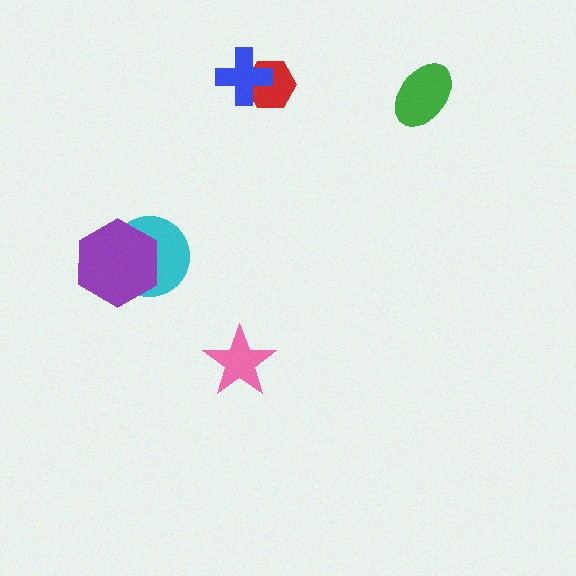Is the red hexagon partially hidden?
Yes, it is partially covered by another shape.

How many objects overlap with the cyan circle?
1 object overlaps with the cyan circle.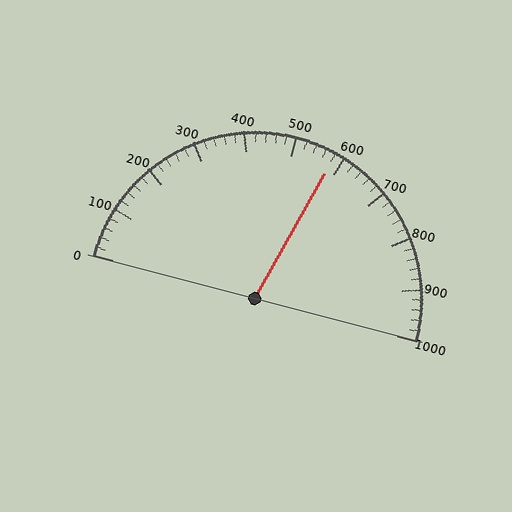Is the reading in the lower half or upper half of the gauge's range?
The reading is in the upper half of the range (0 to 1000).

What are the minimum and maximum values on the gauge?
The gauge ranges from 0 to 1000.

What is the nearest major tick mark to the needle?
The nearest major tick mark is 600.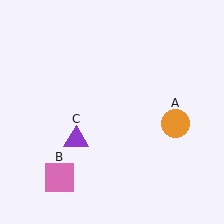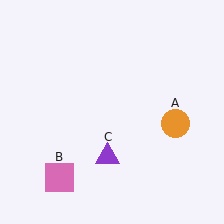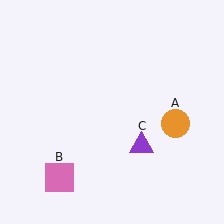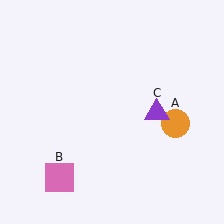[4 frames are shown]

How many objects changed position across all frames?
1 object changed position: purple triangle (object C).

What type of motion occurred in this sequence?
The purple triangle (object C) rotated counterclockwise around the center of the scene.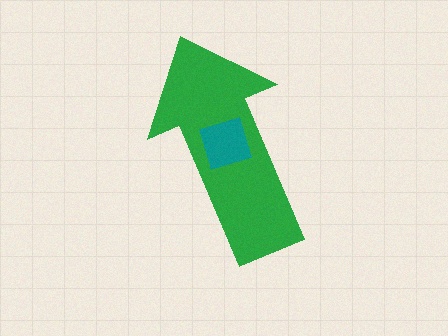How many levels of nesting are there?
2.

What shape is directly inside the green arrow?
The teal diamond.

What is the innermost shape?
The teal diamond.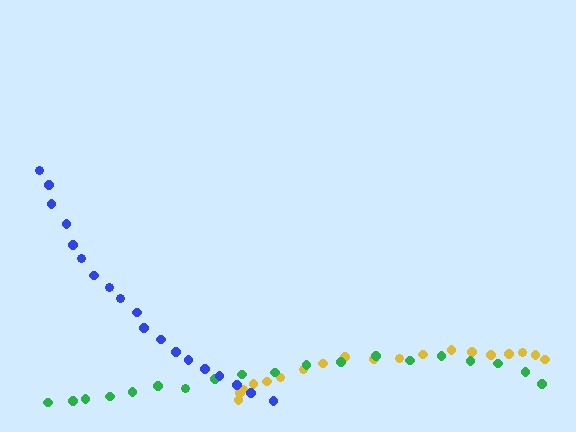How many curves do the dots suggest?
There are 3 distinct paths.